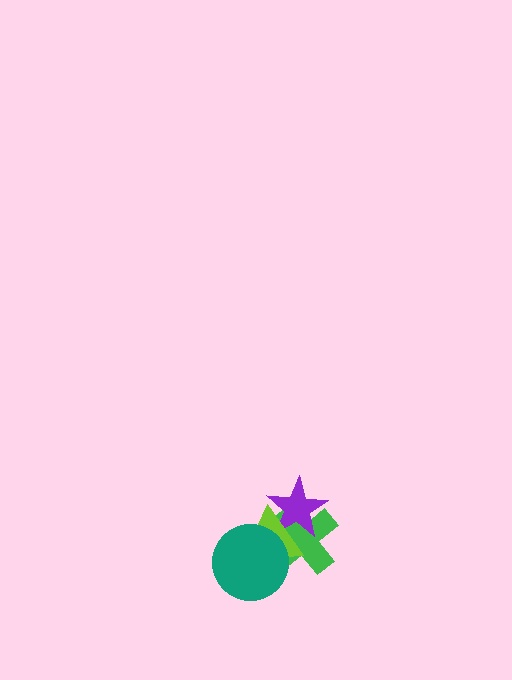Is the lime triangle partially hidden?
Yes, it is partially covered by another shape.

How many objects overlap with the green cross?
3 objects overlap with the green cross.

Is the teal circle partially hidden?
No, no other shape covers it.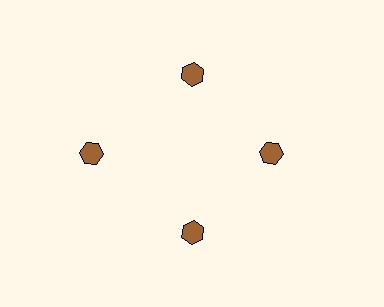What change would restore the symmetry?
The symmetry would be restored by moving it inward, back onto the ring so that all 4 hexagons sit at equal angles and equal distance from the center.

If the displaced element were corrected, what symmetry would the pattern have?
It would have 4-fold rotational symmetry — the pattern would map onto itself every 90 degrees.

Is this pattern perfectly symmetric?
No. The 4 brown hexagons are arranged in a ring, but one element near the 9 o'clock position is pushed outward from the center, breaking the 4-fold rotational symmetry.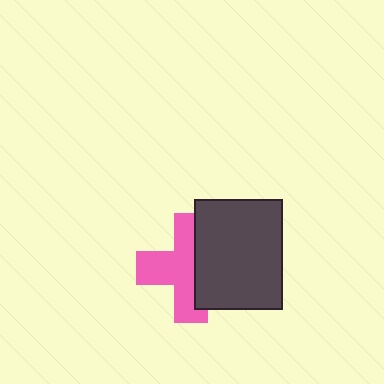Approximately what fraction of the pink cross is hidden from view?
Roughly 42% of the pink cross is hidden behind the dark gray rectangle.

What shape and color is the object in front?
The object in front is a dark gray rectangle.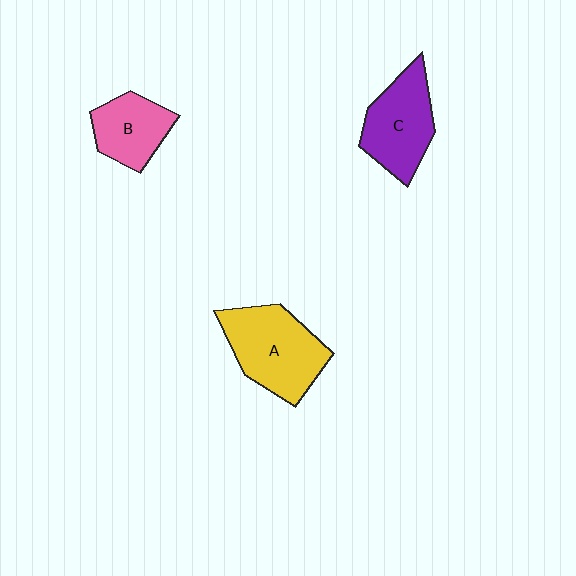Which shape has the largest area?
Shape A (yellow).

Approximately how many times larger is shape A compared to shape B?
Approximately 1.6 times.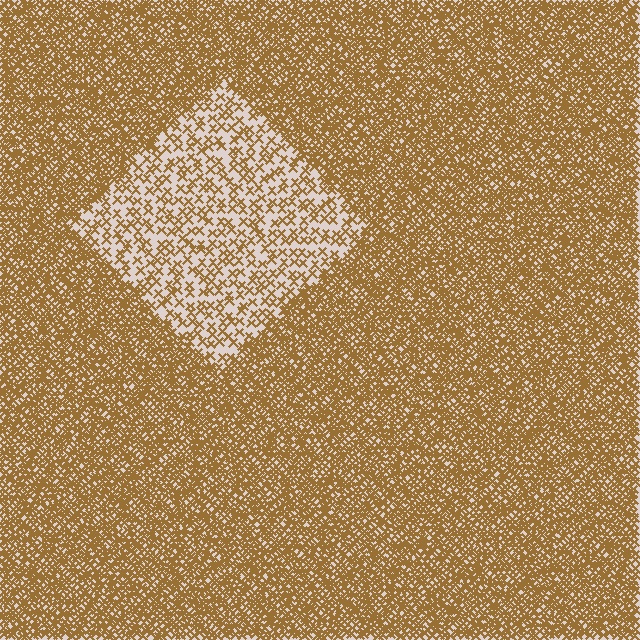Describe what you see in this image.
The image contains small brown elements arranged at two different densities. A diamond-shaped region is visible where the elements are less densely packed than the surrounding area.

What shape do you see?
I see a diamond.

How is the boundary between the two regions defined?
The boundary is defined by a change in element density (approximately 2.8x ratio). All elements are the same color, size, and shape.